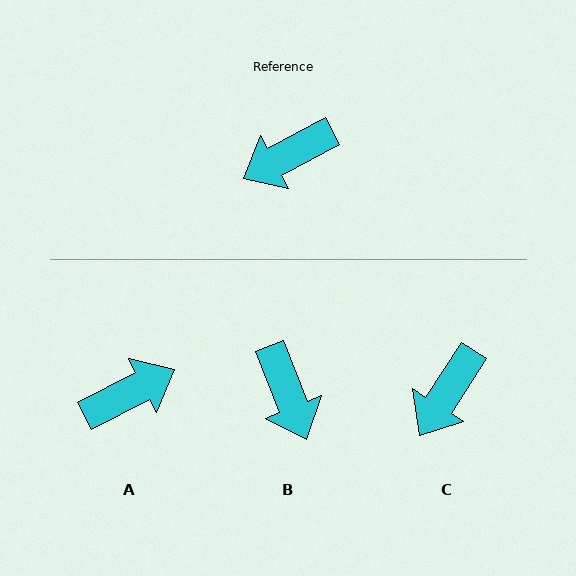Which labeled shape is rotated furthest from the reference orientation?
A, about 179 degrees away.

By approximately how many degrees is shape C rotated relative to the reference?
Approximately 29 degrees counter-clockwise.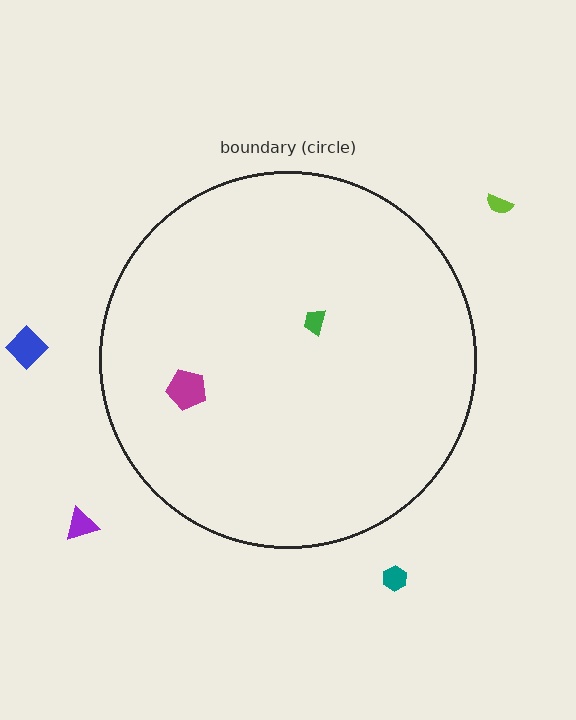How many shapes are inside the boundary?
2 inside, 4 outside.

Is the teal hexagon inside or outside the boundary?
Outside.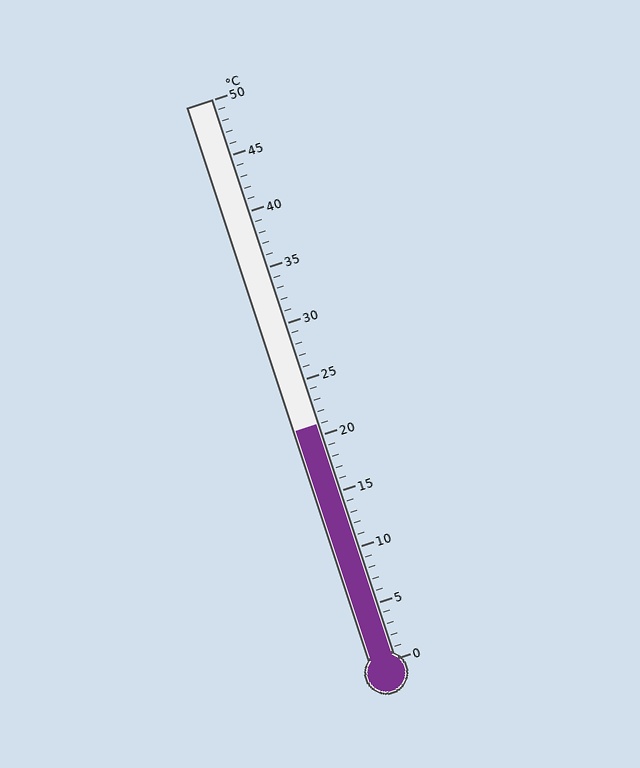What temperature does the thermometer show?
The thermometer shows approximately 21°C.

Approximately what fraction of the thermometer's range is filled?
The thermometer is filled to approximately 40% of its range.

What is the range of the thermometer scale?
The thermometer scale ranges from 0°C to 50°C.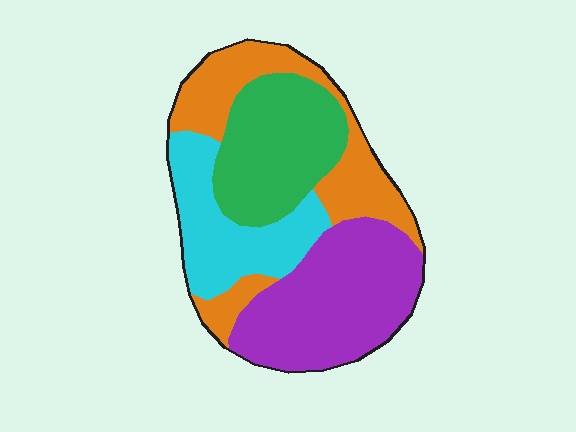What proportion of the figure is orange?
Orange takes up about one quarter (1/4) of the figure.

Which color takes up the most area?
Purple, at roughly 30%.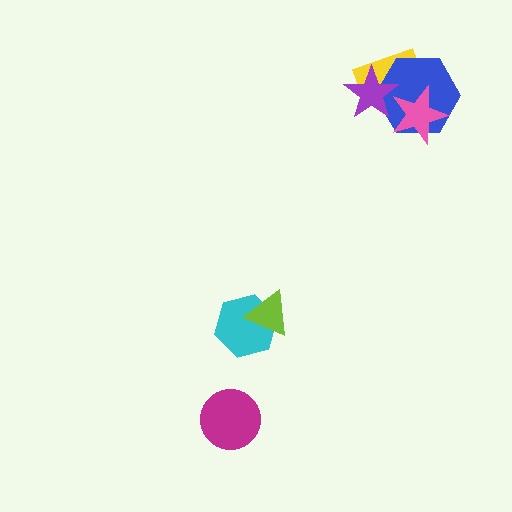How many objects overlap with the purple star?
3 objects overlap with the purple star.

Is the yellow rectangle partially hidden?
Yes, it is partially covered by another shape.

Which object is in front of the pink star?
The purple star is in front of the pink star.